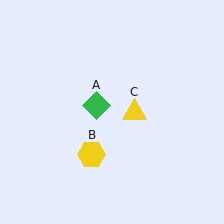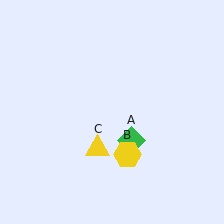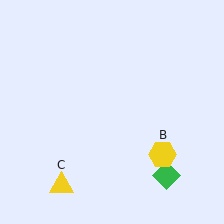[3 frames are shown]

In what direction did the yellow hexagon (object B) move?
The yellow hexagon (object B) moved right.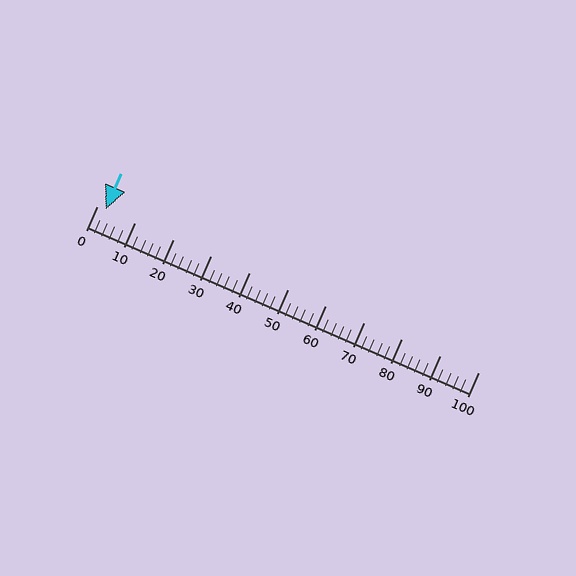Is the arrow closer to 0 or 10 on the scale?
The arrow is closer to 0.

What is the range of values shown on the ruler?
The ruler shows values from 0 to 100.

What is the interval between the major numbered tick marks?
The major tick marks are spaced 10 units apart.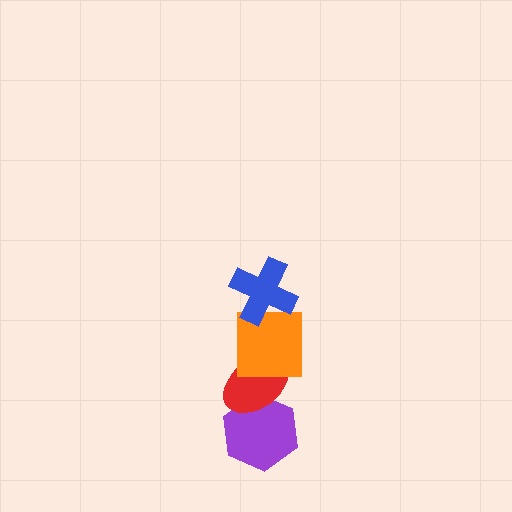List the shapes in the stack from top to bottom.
From top to bottom: the blue cross, the orange square, the red ellipse, the purple hexagon.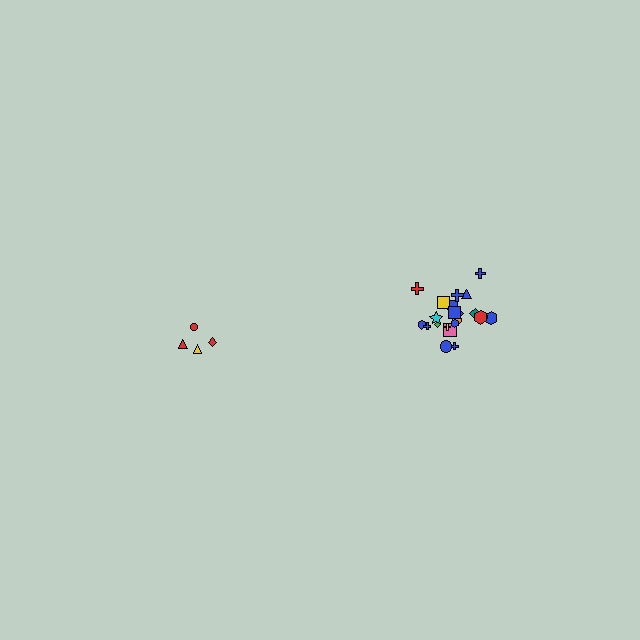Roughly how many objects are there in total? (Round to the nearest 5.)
Roughly 25 objects in total.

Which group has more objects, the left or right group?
The right group.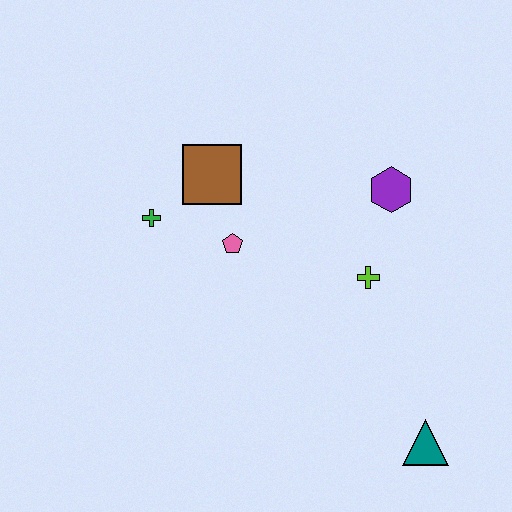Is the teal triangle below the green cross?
Yes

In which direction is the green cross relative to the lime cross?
The green cross is to the left of the lime cross.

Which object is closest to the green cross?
The brown square is closest to the green cross.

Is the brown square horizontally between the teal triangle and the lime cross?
No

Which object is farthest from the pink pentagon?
The teal triangle is farthest from the pink pentagon.